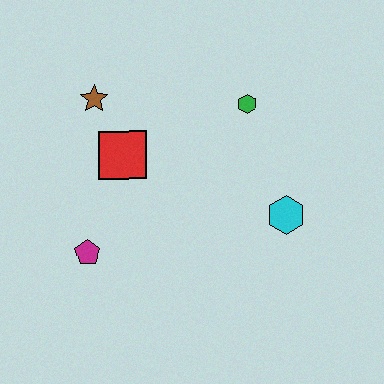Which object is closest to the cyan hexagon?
The green hexagon is closest to the cyan hexagon.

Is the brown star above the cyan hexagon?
Yes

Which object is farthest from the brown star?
The cyan hexagon is farthest from the brown star.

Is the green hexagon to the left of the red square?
No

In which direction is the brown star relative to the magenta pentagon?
The brown star is above the magenta pentagon.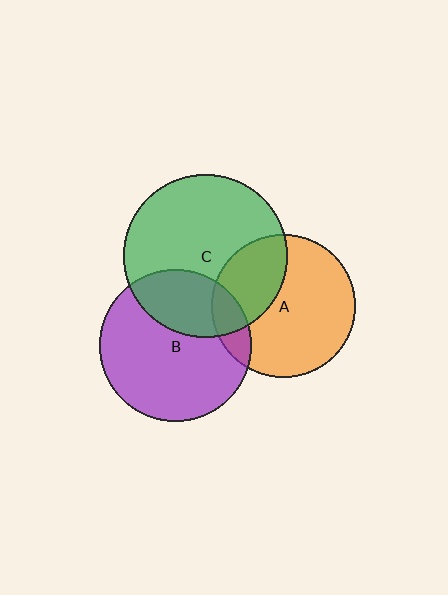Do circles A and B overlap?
Yes.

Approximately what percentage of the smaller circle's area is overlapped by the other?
Approximately 15%.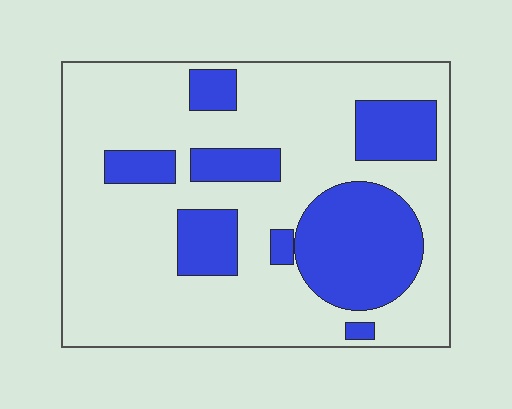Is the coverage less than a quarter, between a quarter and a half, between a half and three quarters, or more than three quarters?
Between a quarter and a half.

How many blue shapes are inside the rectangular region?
8.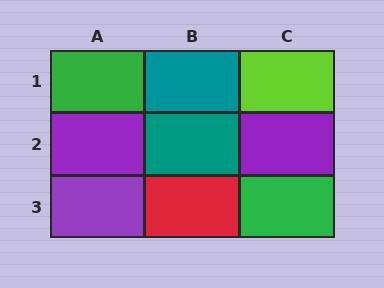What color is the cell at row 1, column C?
Lime.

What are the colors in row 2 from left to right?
Purple, teal, purple.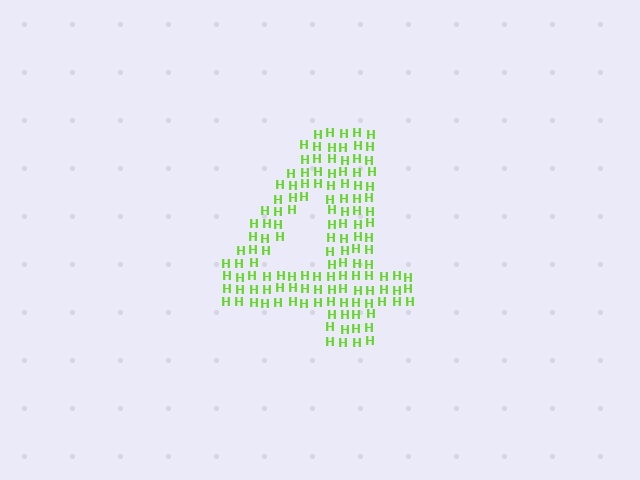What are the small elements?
The small elements are letter H's.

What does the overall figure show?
The overall figure shows the digit 4.